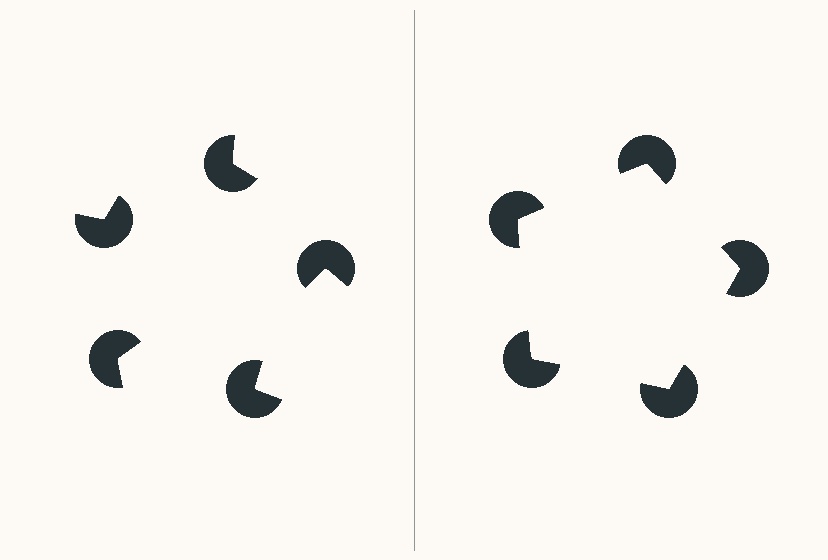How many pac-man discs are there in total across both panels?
10 — 5 on each side.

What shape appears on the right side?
An illusory pentagon.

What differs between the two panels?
The pac-man discs are positioned identically on both sides; only the wedge orientations differ. On the right they align to a pentagon; on the left they are misaligned.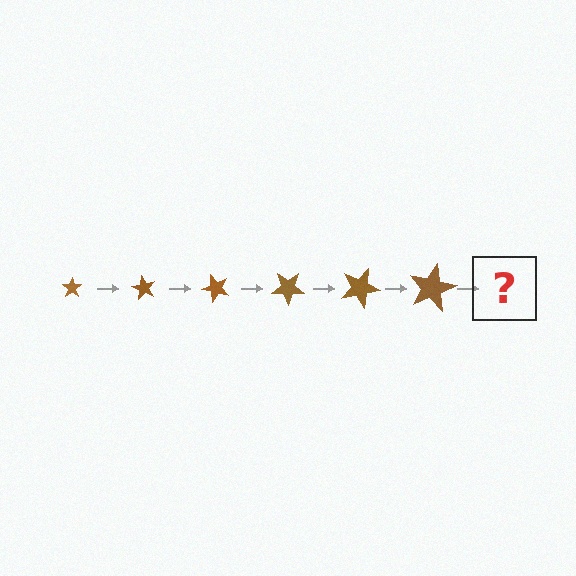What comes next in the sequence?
The next element should be a star, larger than the previous one and rotated 360 degrees from the start.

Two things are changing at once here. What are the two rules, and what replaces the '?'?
The two rules are that the star grows larger each step and it rotates 60 degrees each step. The '?' should be a star, larger than the previous one and rotated 360 degrees from the start.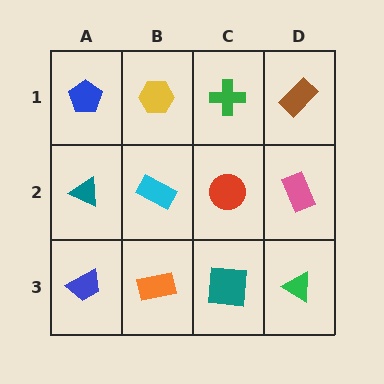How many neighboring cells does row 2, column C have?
4.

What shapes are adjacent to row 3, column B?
A cyan rectangle (row 2, column B), a blue trapezoid (row 3, column A), a teal square (row 3, column C).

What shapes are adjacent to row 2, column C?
A green cross (row 1, column C), a teal square (row 3, column C), a cyan rectangle (row 2, column B), a pink rectangle (row 2, column D).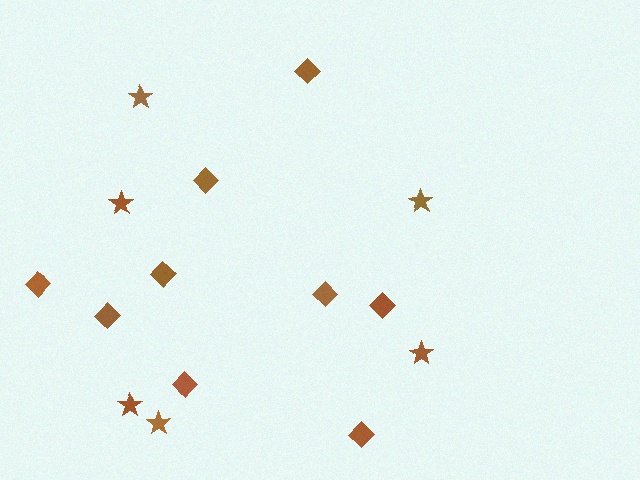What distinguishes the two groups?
There are 2 groups: one group of stars (6) and one group of diamonds (9).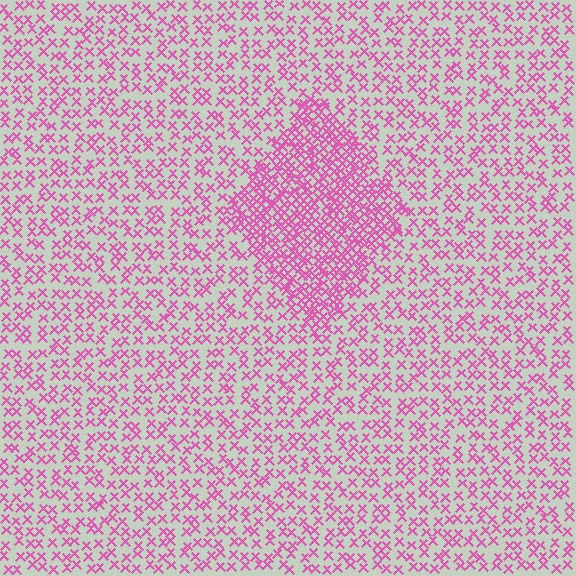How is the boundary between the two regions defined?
The boundary is defined by a change in element density (approximately 2.2x ratio). All elements are the same color, size, and shape.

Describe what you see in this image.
The image contains small pink elements arranged at two different densities. A diamond-shaped region is visible where the elements are more densely packed than the surrounding area.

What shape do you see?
I see a diamond.